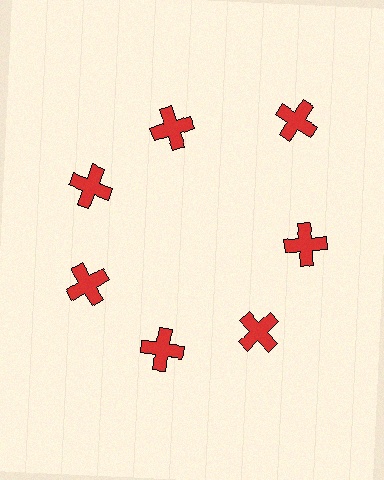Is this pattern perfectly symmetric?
No. The 7 red crosses are arranged in a ring, but one element near the 1 o'clock position is pushed outward from the center, breaking the 7-fold rotational symmetry.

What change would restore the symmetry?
The symmetry would be restored by moving it inward, back onto the ring so that all 7 crosses sit at equal angles and equal distance from the center.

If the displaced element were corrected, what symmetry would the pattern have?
It would have 7-fold rotational symmetry — the pattern would map onto itself every 51 degrees.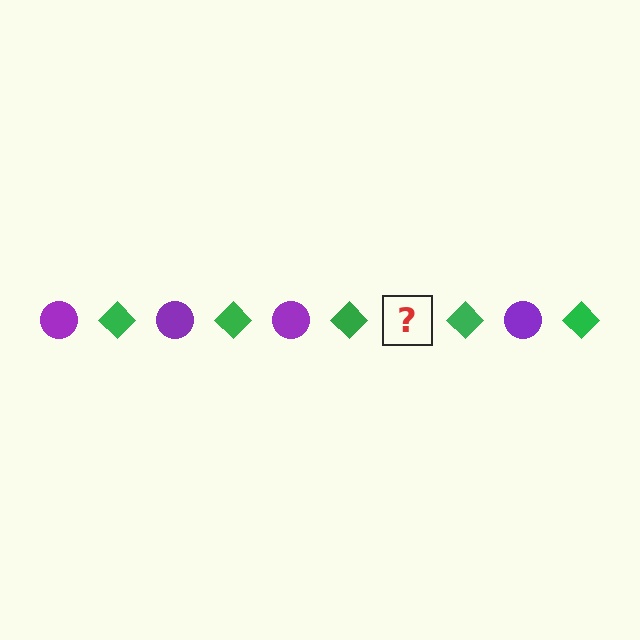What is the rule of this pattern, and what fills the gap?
The rule is that the pattern alternates between purple circle and green diamond. The gap should be filled with a purple circle.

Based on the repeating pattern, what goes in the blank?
The blank should be a purple circle.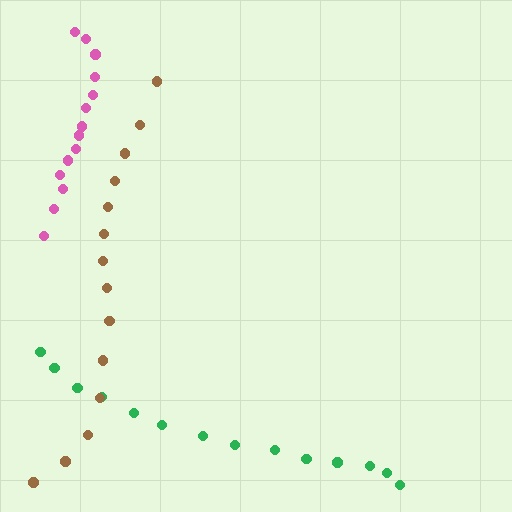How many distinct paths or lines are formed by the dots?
There are 3 distinct paths.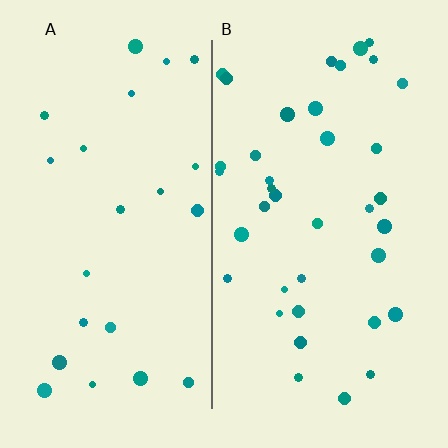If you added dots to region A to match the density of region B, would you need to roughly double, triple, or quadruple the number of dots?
Approximately double.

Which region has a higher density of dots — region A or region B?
B (the right).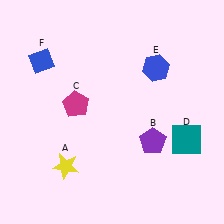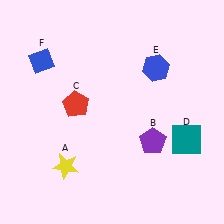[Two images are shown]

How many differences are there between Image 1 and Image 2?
There is 1 difference between the two images.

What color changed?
The pentagon (C) changed from magenta in Image 1 to red in Image 2.